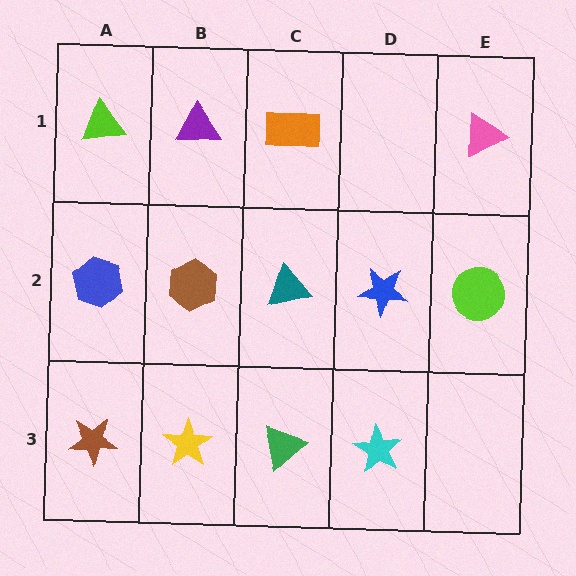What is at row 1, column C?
An orange rectangle.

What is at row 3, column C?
A green triangle.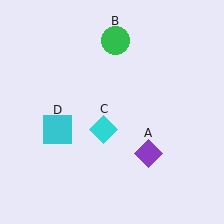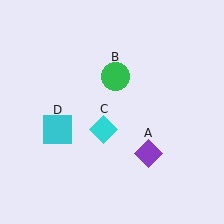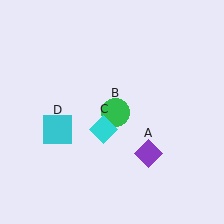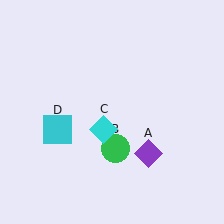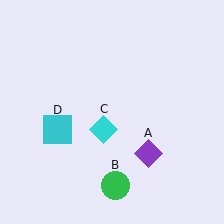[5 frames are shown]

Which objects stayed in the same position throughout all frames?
Purple diamond (object A) and cyan diamond (object C) and cyan square (object D) remained stationary.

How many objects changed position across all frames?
1 object changed position: green circle (object B).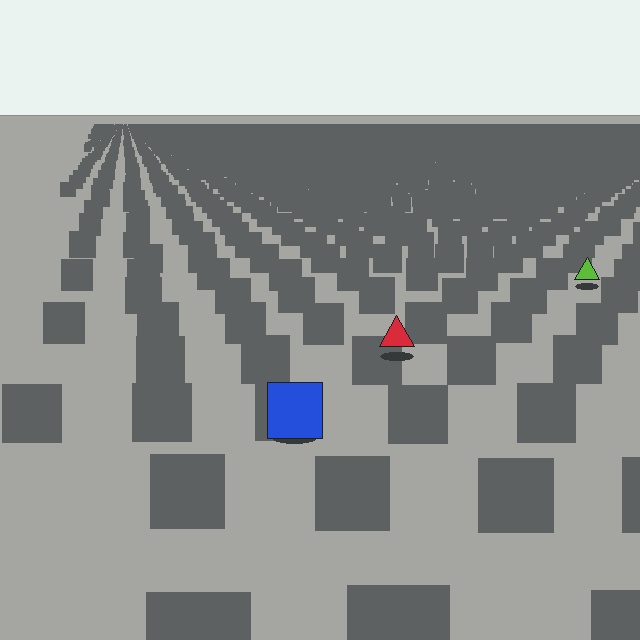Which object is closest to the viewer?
The blue square is closest. The texture marks near it are larger and more spread out.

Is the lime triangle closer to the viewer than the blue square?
No. The blue square is closer — you can tell from the texture gradient: the ground texture is coarser near it.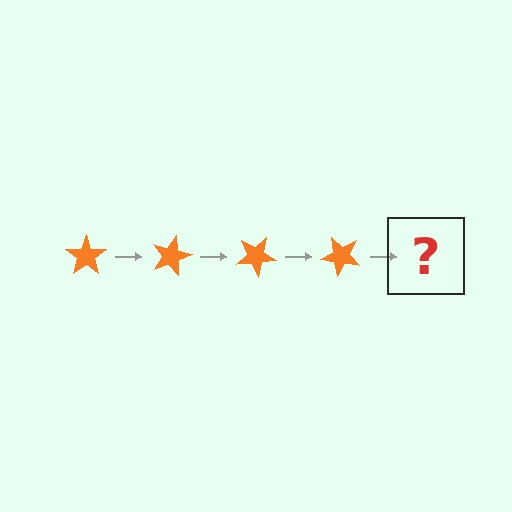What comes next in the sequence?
The next element should be an orange star rotated 60 degrees.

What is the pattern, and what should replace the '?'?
The pattern is that the star rotates 15 degrees each step. The '?' should be an orange star rotated 60 degrees.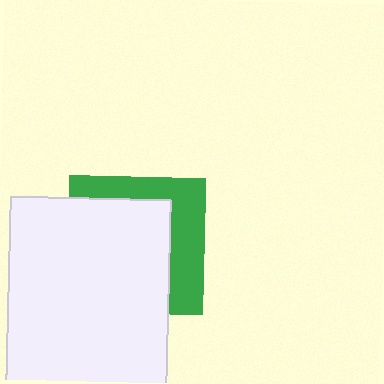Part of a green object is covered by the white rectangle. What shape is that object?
It is a square.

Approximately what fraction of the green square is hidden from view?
Roughly 63% of the green square is hidden behind the white rectangle.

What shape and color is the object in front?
The object in front is a white rectangle.